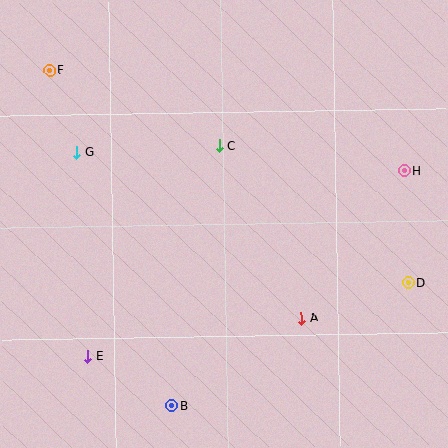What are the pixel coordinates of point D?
Point D is at (408, 283).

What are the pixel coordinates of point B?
Point B is at (172, 406).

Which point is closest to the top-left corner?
Point F is closest to the top-left corner.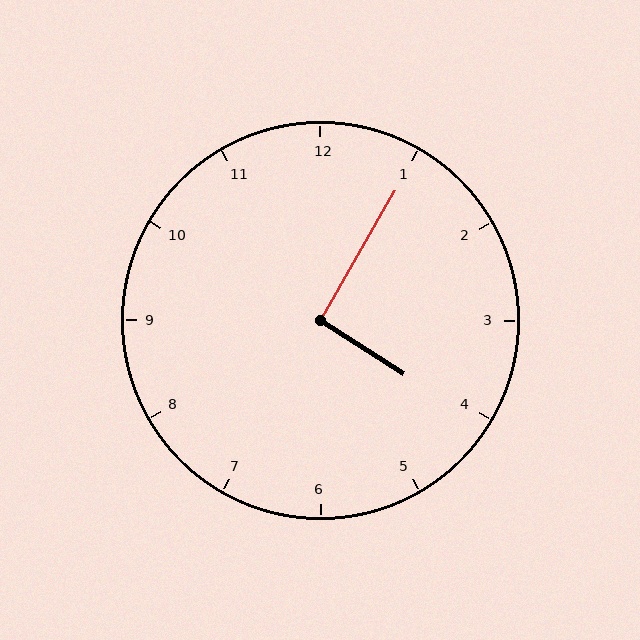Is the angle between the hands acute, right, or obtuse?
It is right.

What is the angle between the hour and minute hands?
Approximately 92 degrees.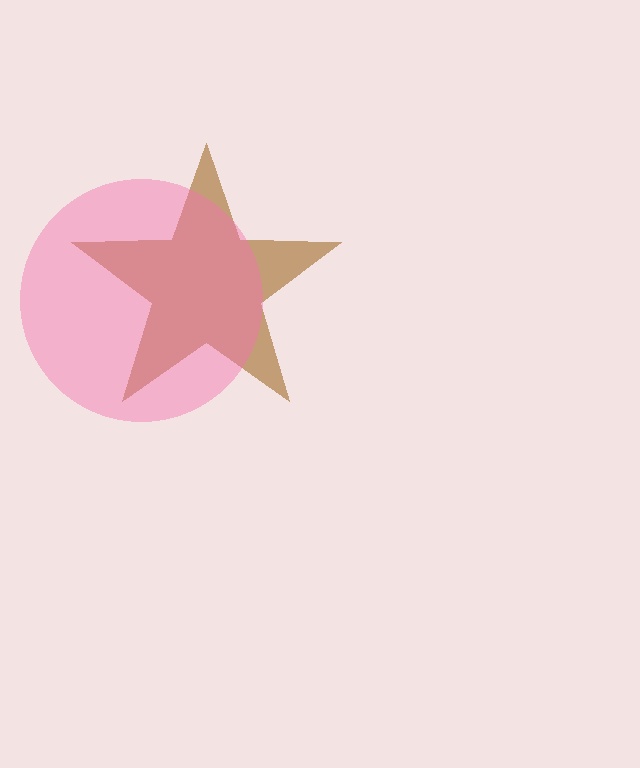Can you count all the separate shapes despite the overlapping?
Yes, there are 2 separate shapes.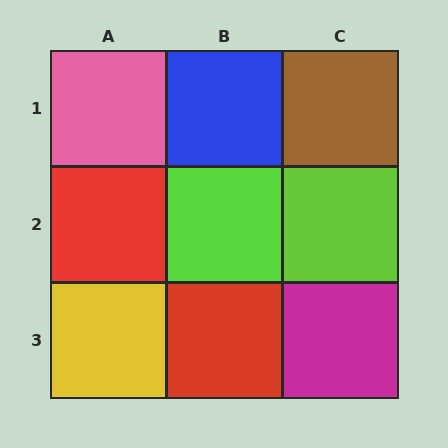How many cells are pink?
1 cell is pink.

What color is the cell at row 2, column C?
Lime.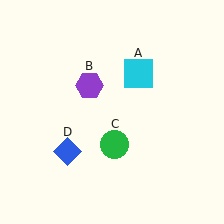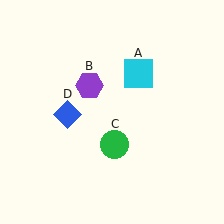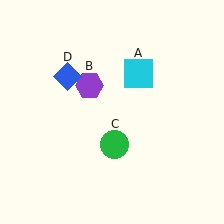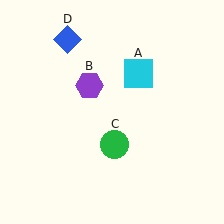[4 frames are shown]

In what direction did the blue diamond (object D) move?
The blue diamond (object D) moved up.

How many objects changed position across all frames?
1 object changed position: blue diamond (object D).